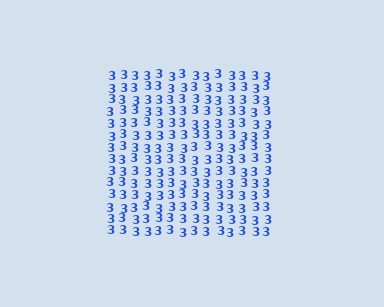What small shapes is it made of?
It is made of small digit 3's.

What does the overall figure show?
The overall figure shows a square.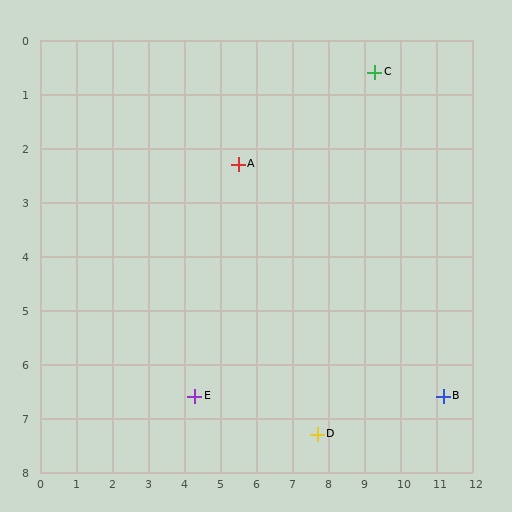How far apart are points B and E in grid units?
Points B and E are about 6.9 grid units apart.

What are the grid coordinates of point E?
Point E is at approximately (4.3, 6.6).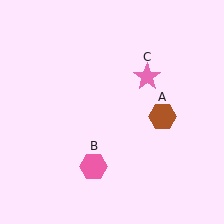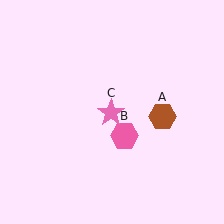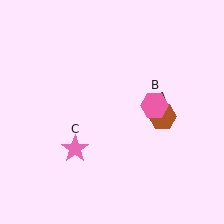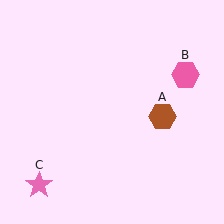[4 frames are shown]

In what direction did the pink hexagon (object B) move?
The pink hexagon (object B) moved up and to the right.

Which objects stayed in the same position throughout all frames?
Brown hexagon (object A) remained stationary.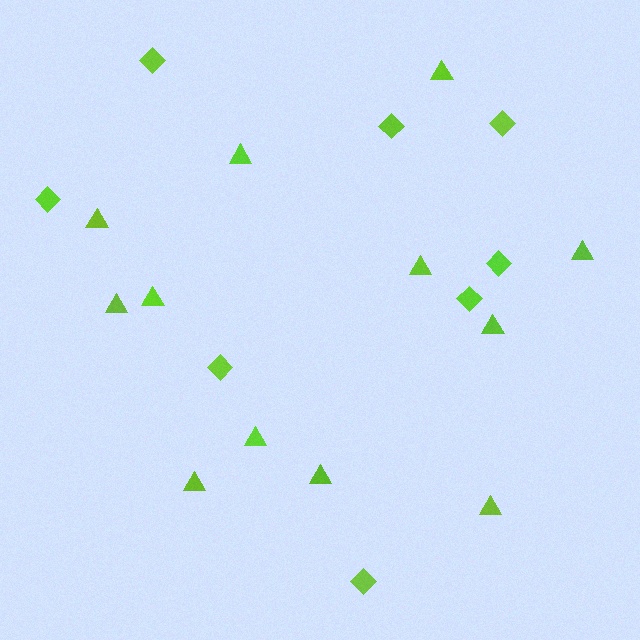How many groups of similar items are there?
There are 2 groups: one group of diamonds (8) and one group of triangles (12).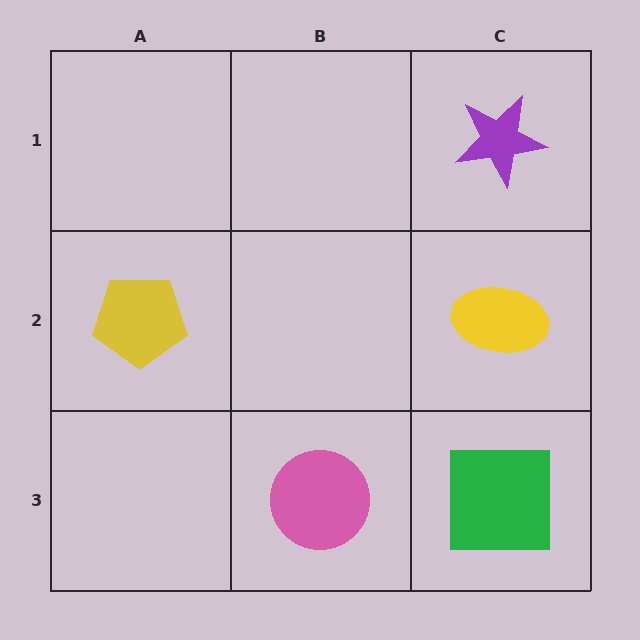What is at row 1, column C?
A purple star.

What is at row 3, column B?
A pink circle.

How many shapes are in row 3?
2 shapes.